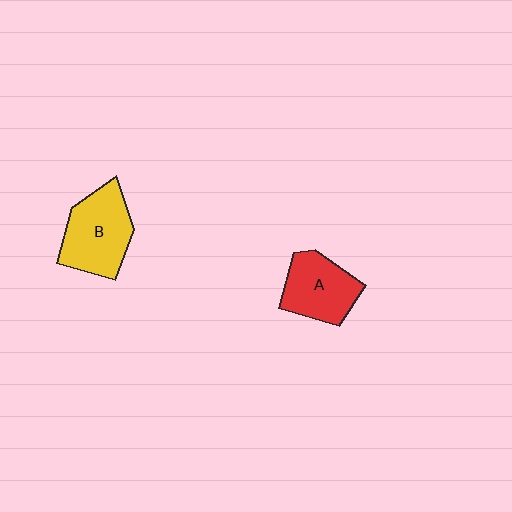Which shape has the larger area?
Shape B (yellow).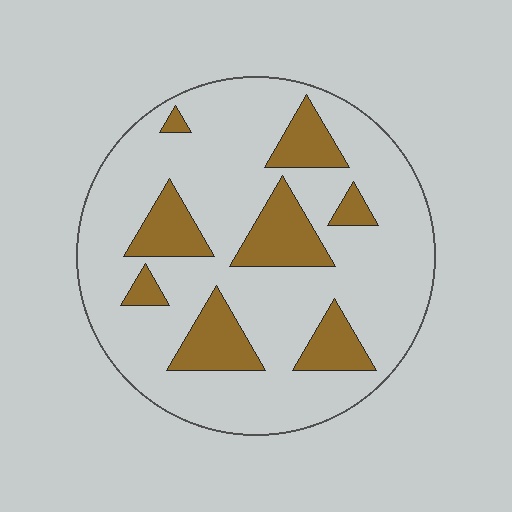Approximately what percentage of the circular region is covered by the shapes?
Approximately 20%.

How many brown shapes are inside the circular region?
8.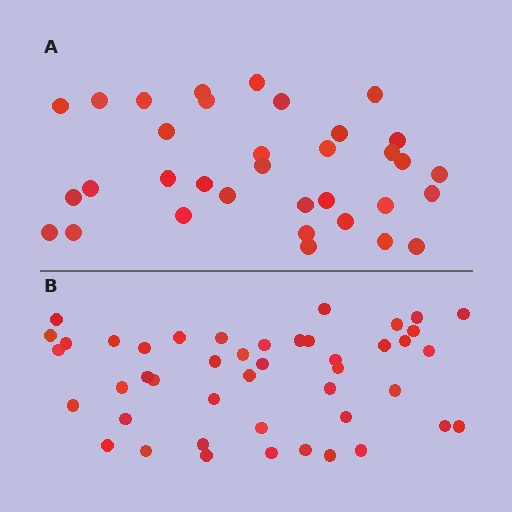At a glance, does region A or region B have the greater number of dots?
Region B (the bottom region) has more dots.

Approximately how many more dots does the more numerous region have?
Region B has roughly 12 or so more dots than region A.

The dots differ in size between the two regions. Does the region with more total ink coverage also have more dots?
No. Region A has more total ink coverage because its dots are larger, but region B actually contains more individual dots. Total area can be misleading — the number of items is what matters here.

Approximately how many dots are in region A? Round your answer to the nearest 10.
About 30 dots. (The exact count is 34, which rounds to 30.)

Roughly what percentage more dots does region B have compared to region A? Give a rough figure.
About 30% more.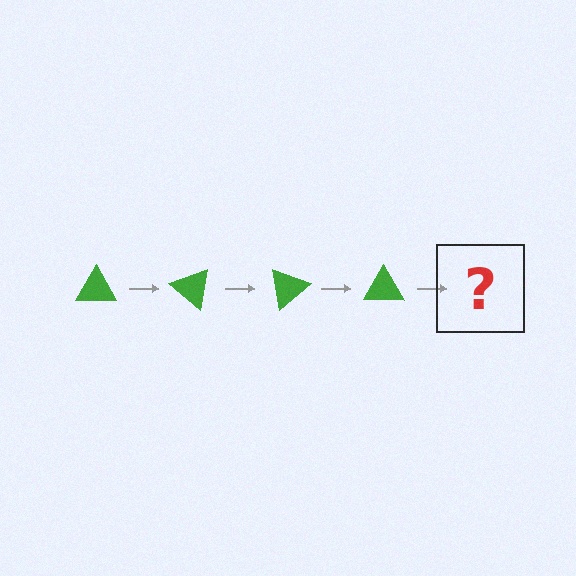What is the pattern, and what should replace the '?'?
The pattern is that the triangle rotates 40 degrees each step. The '?' should be a green triangle rotated 160 degrees.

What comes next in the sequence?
The next element should be a green triangle rotated 160 degrees.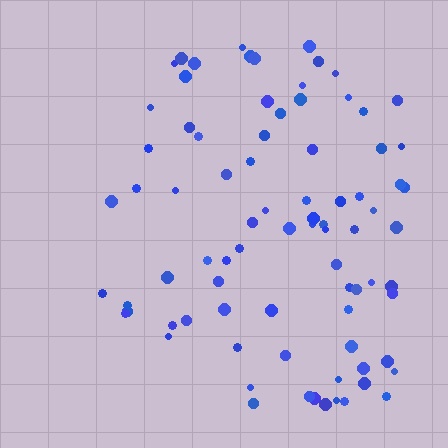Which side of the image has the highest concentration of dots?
The right.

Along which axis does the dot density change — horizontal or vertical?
Horizontal.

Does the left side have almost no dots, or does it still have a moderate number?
Still a moderate number, just noticeably fewer than the right.